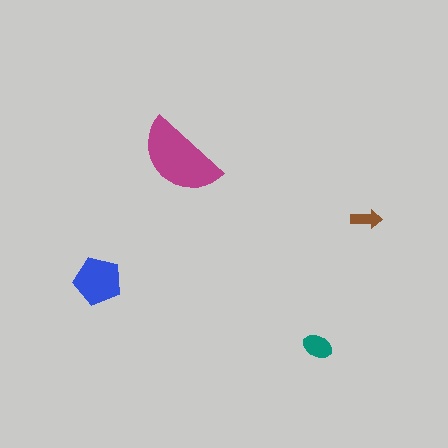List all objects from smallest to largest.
The brown arrow, the teal ellipse, the blue pentagon, the magenta semicircle.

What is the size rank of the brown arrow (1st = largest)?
4th.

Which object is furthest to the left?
The blue pentagon is leftmost.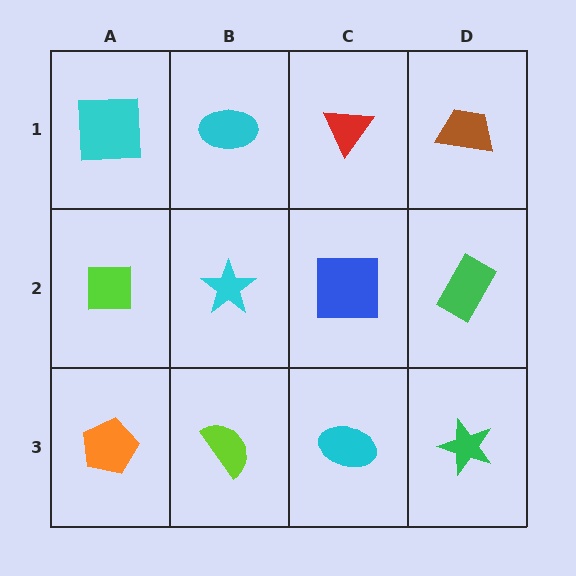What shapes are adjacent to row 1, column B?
A cyan star (row 2, column B), a cyan square (row 1, column A), a red triangle (row 1, column C).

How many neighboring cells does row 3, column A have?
2.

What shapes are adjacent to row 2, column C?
A red triangle (row 1, column C), a cyan ellipse (row 3, column C), a cyan star (row 2, column B), a green rectangle (row 2, column D).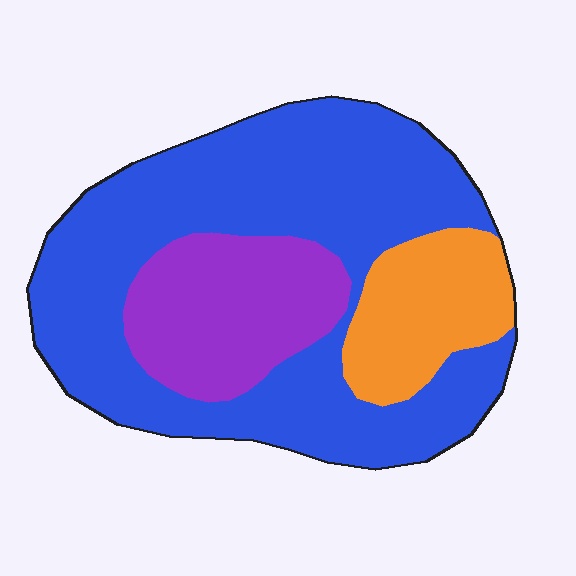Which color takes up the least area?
Orange, at roughly 15%.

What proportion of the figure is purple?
Purple covers 21% of the figure.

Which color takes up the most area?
Blue, at roughly 65%.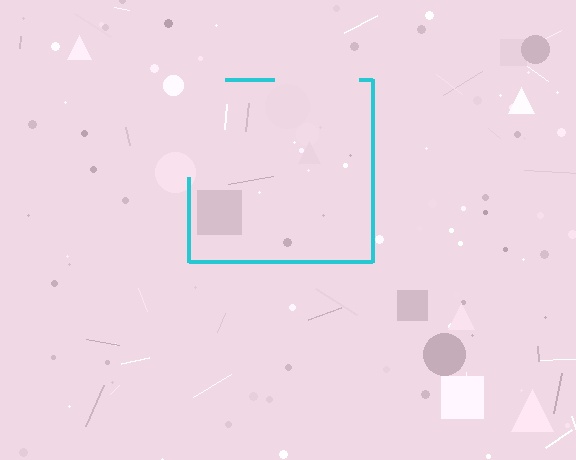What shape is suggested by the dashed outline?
The dashed outline suggests a square.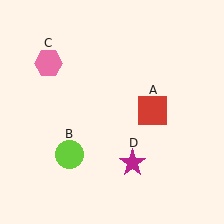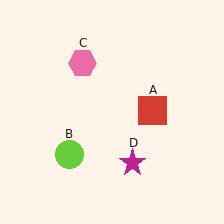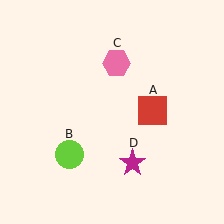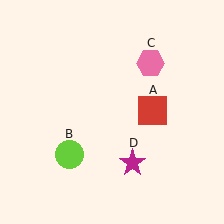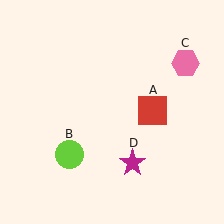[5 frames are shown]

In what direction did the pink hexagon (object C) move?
The pink hexagon (object C) moved right.